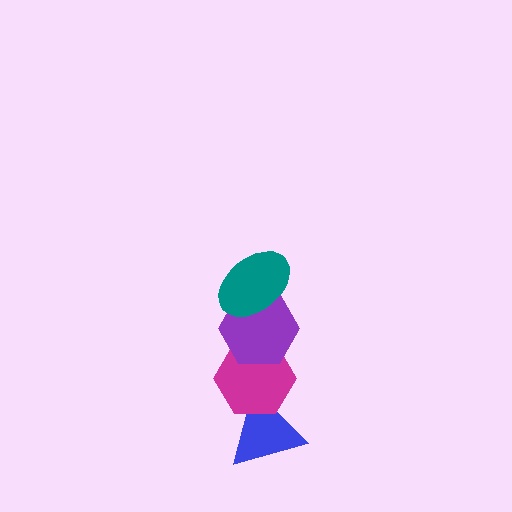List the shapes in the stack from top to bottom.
From top to bottom: the teal ellipse, the purple hexagon, the magenta hexagon, the blue triangle.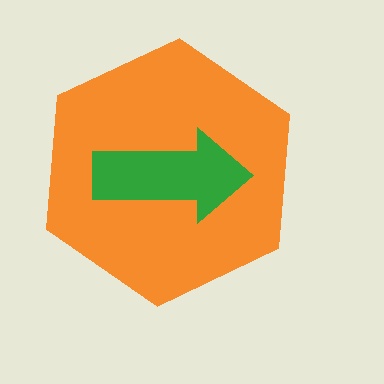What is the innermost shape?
The green arrow.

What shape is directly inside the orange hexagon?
The green arrow.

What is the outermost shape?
The orange hexagon.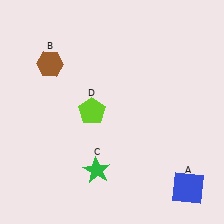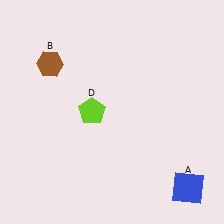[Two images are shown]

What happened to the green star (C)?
The green star (C) was removed in Image 2. It was in the bottom-left area of Image 1.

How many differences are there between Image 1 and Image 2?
There is 1 difference between the two images.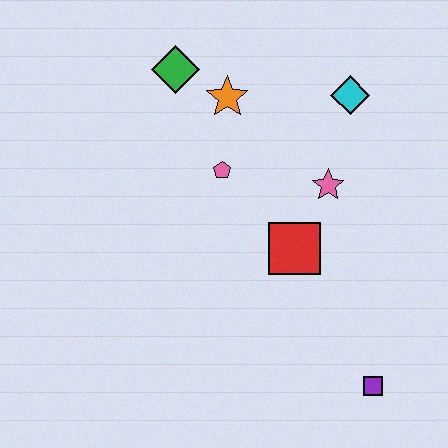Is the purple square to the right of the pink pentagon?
Yes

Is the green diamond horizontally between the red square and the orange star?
No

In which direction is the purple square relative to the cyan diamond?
The purple square is below the cyan diamond.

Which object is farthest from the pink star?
The purple square is farthest from the pink star.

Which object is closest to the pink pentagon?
The orange star is closest to the pink pentagon.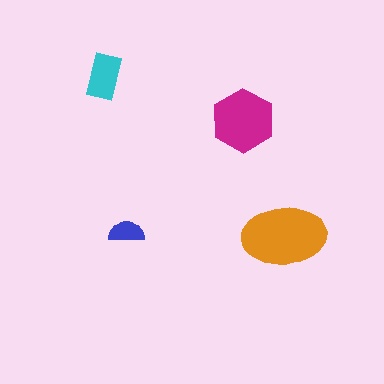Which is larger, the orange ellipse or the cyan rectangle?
The orange ellipse.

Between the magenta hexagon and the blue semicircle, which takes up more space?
The magenta hexagon.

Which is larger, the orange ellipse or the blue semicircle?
The orange ellipse.